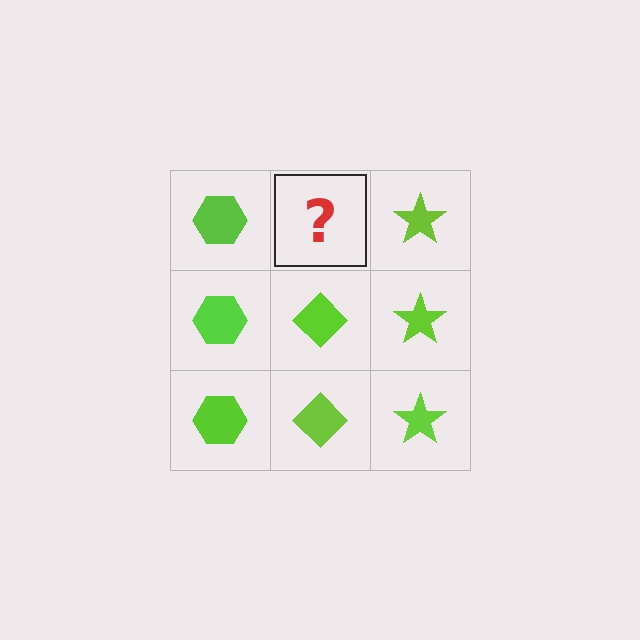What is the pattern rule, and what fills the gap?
The rule is that each column has a consistent shape. The gap should be filled with a lime diamond.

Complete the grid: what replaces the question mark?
The question mark should be replaced with a lime diamond.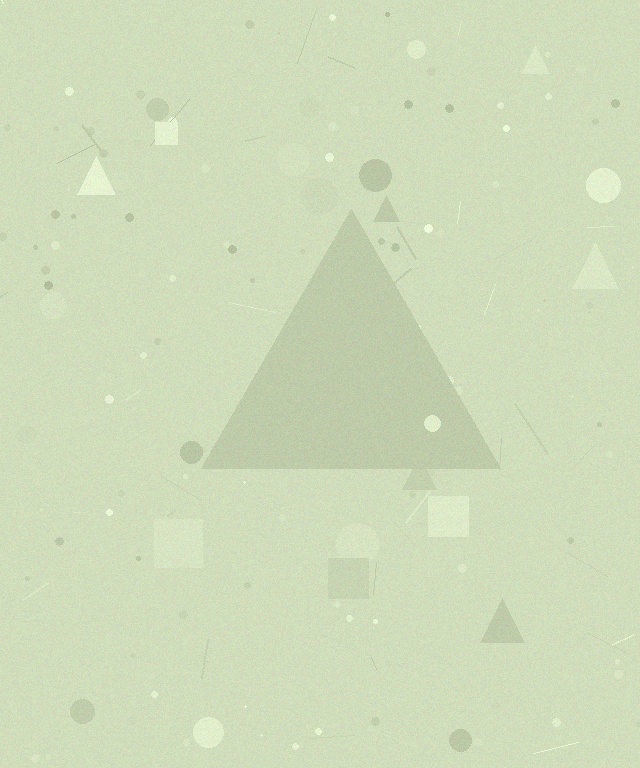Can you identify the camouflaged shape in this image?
The camouflaged shape is a triangle.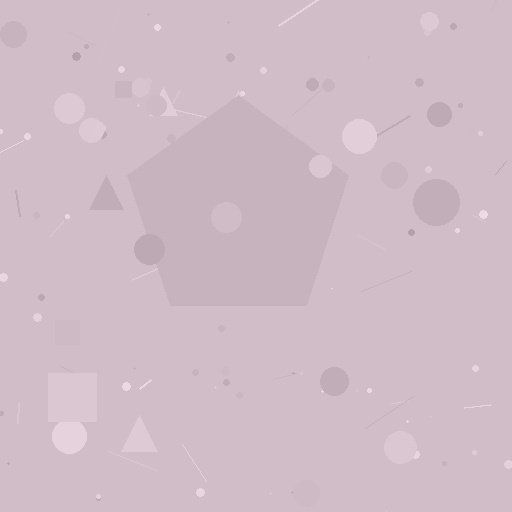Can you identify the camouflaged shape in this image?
The camouflaged shape is a pentagon.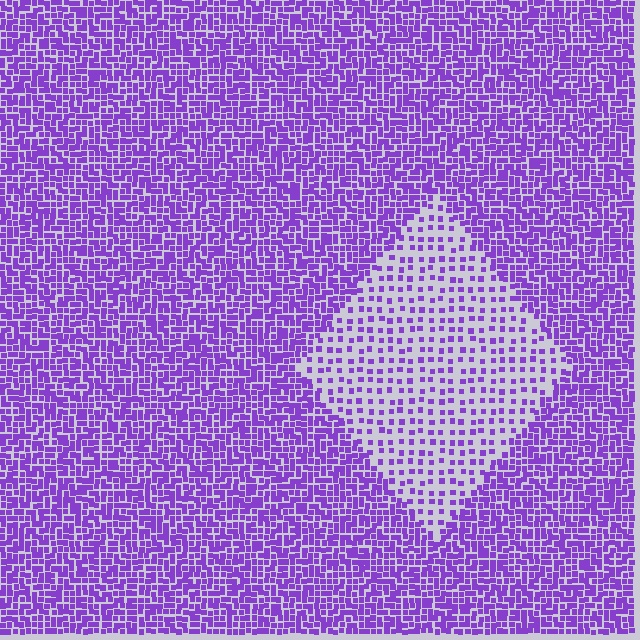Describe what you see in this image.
The image contains small purple elements arranged at two different densities. A diamond-shaped region is visible where the elements are less densely packed than the surrounding area.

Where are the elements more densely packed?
The elements are more densely packed outside the diamond boundary.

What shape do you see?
I see a diamond.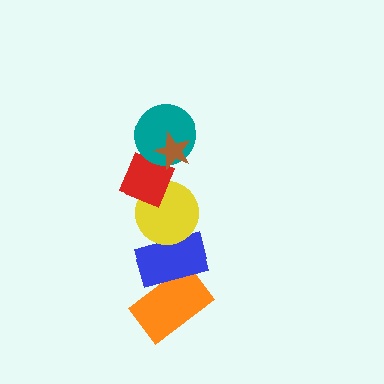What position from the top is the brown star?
The brown star is 1st from the top.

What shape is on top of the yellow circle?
The red diamond is on top of the yellow circle.